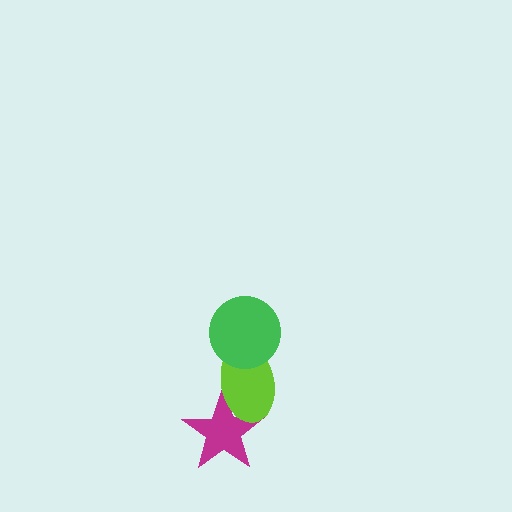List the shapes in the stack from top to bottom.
From top to bottom: the green circle, the lime ellipse, the magenta star.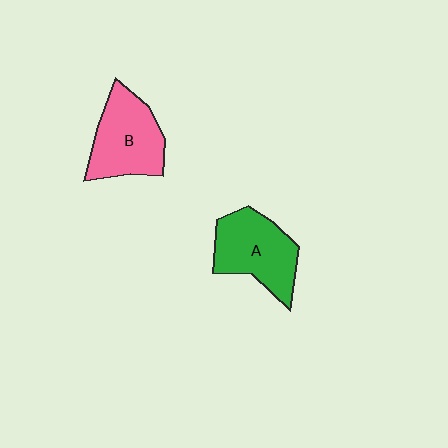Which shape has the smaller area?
Shape A (green).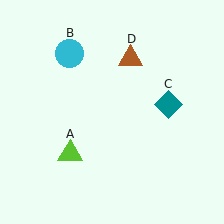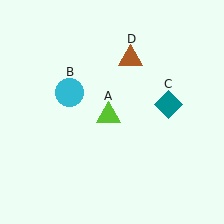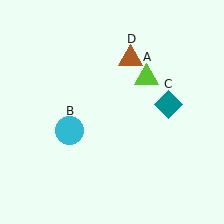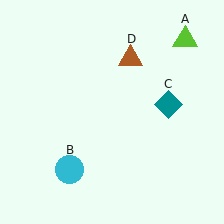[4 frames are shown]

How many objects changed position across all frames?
2 objects changed position: lime triangle (object A), cyan circle (object B).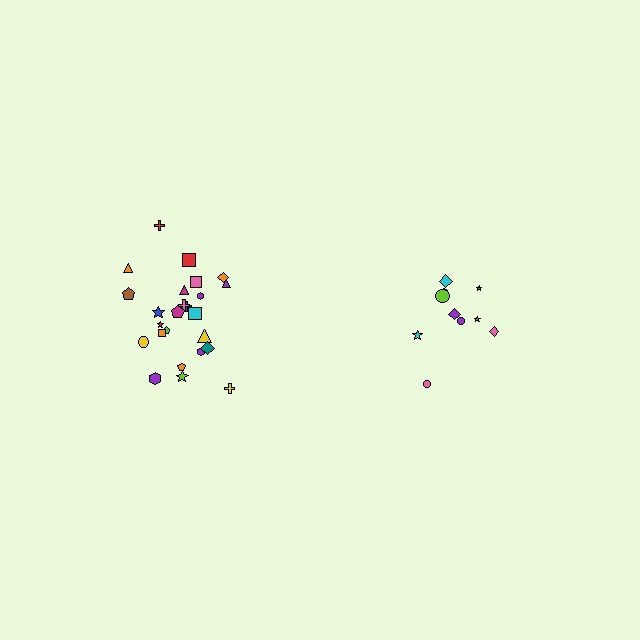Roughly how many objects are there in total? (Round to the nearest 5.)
Roughly 35 objects in total.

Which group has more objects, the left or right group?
The left group.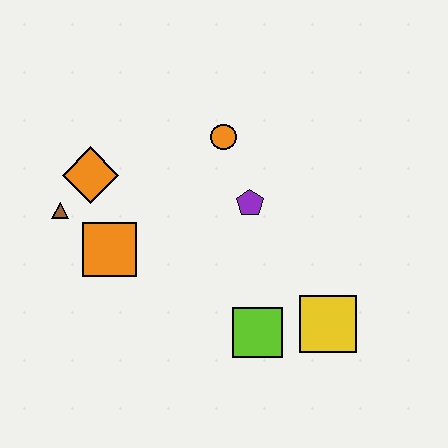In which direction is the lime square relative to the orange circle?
The lime square is below the orange circle.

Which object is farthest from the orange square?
The yellow square is farthest from the orange square.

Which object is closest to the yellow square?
The lime square is closest to the yellow square.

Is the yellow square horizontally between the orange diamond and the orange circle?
No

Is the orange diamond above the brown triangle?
Yes